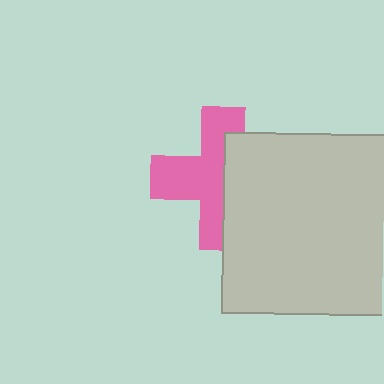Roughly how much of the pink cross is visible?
About half of it is visible (roughly 58%).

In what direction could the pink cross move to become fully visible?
The pink cross could move left. That would shift it out from behind the light gray square entirely.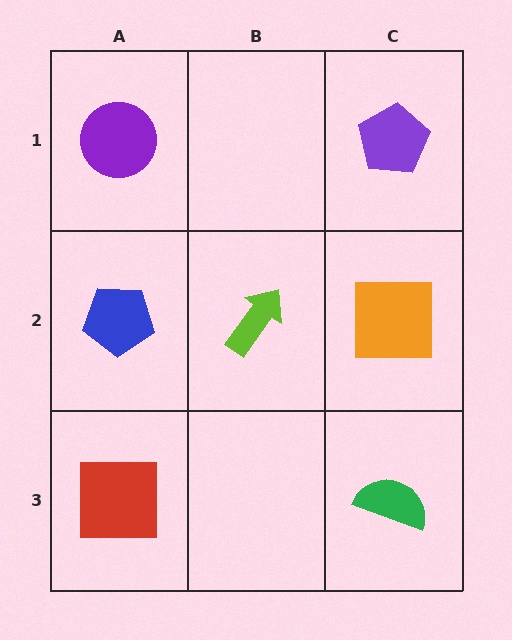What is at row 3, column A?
A red square.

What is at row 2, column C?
An orange square.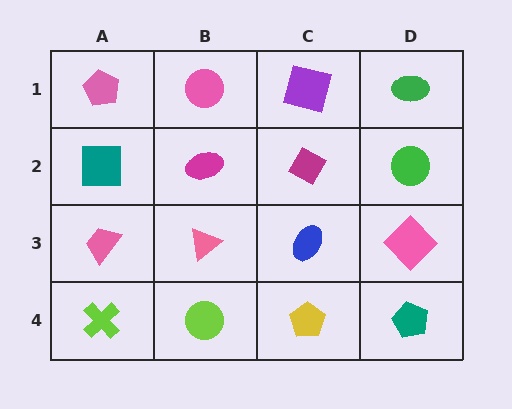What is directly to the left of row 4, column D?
A yellow pentagon.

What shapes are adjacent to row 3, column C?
A magenta diamond (row 2, column C), a yellow pentagon (row 4, column C), a pink triangle (row 3, column B), a pink diamond (row 3, column D).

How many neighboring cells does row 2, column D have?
3.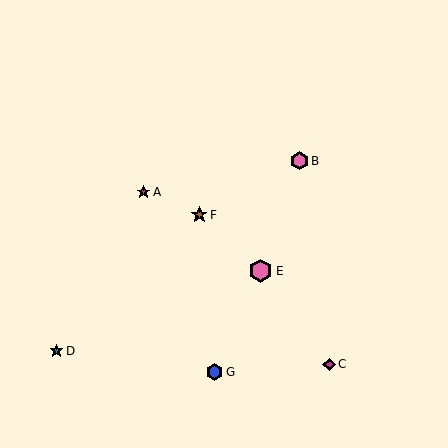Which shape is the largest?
The pink hexagon (labeled E) is the largest.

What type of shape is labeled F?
Shape F is a brown star.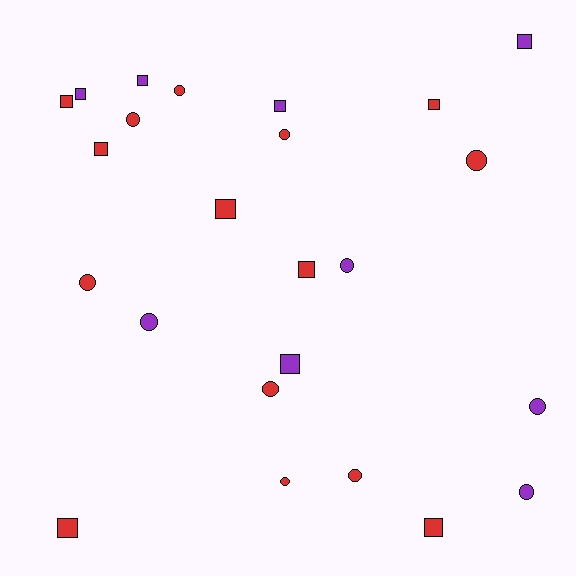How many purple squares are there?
There are 5 purple squares.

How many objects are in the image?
There are 24 objects.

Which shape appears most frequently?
Square, with 12 objects.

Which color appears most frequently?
Red, with 15 objects.